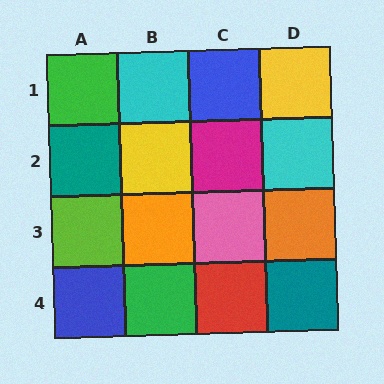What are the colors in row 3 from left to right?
Lime, orange, pink, orange.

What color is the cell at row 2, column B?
Yellow.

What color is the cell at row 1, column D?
Yellow.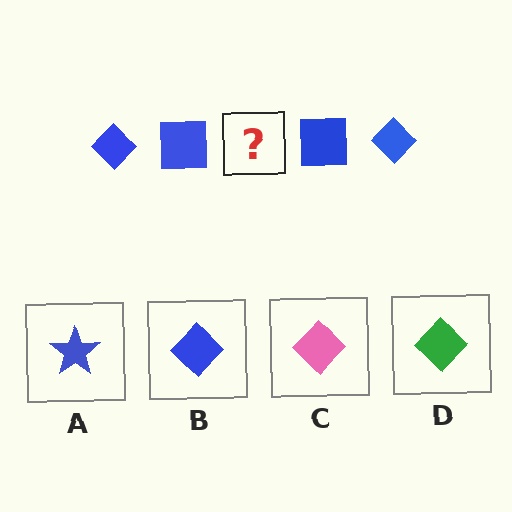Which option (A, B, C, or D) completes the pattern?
B.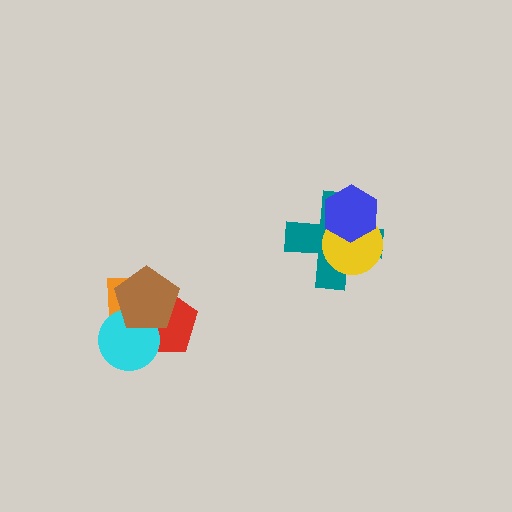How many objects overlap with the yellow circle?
2 objects overlap with the yellow circle.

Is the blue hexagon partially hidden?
No, no other shape covers it.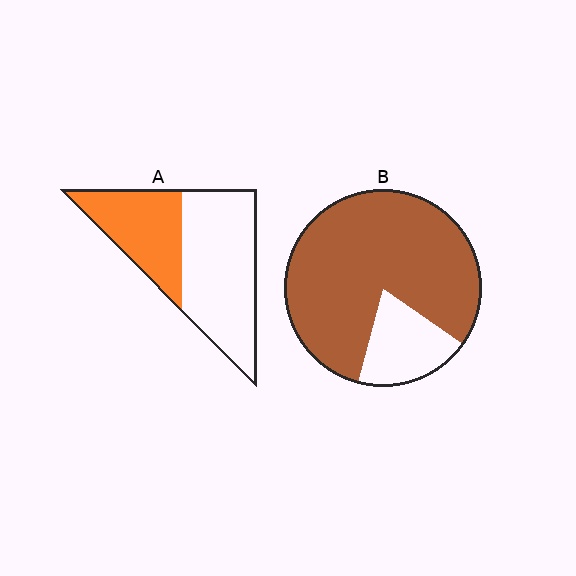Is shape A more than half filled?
No.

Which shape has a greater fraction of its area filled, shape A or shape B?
Shape B.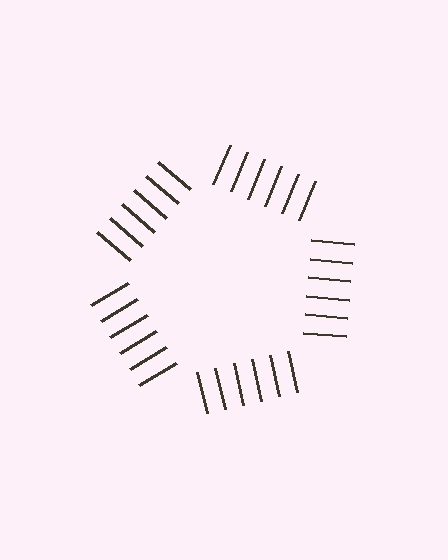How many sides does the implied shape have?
5 sides — the line-ends trace a pentagon.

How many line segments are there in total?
30 — 6 along each of the 5 edges.